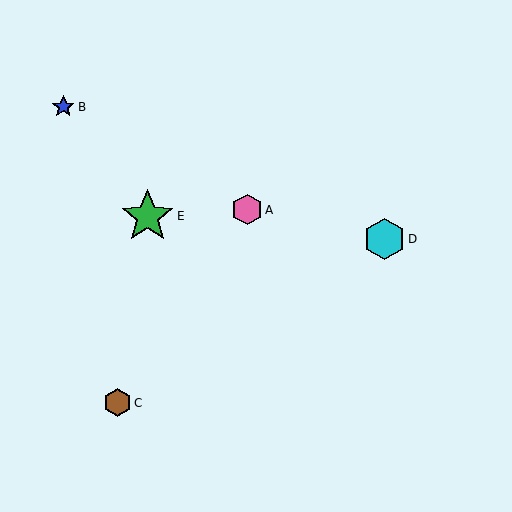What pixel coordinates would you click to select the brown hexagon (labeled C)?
Click at (117, 403) to select the brown hexagon C.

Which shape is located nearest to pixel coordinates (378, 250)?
The cyan hexagon (labeled D) at (384, 239) is nearest to that location.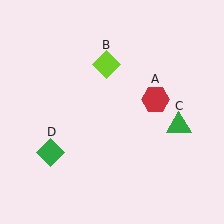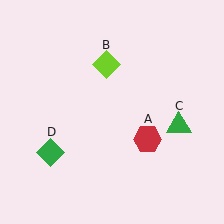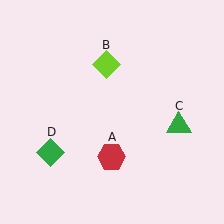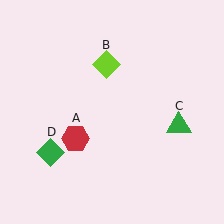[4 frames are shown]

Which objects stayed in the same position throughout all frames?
Lime diamond (object B) and green triangle (object C) and green diamond (object D) remained stationary.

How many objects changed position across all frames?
1 object changed position: red hexagon (object A).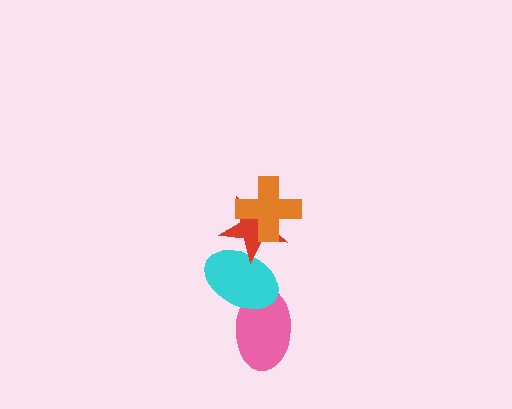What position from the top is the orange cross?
The orange cross is 1st from the top.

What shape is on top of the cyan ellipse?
The red star is on top of the cyan ellipse.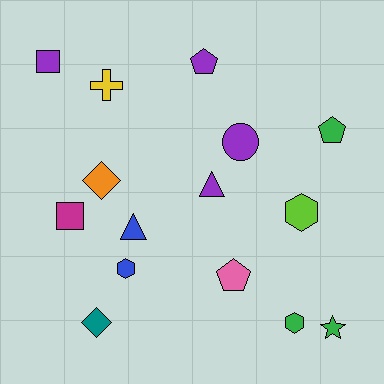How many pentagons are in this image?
There are 3 pentagons.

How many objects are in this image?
There are 15 objects.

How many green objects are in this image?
There are 3 green objects.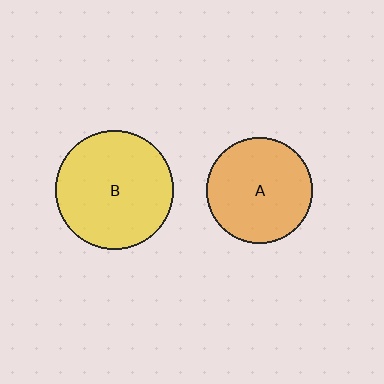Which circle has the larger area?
Circle B (yellow).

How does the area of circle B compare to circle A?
Approximately 1.3 times.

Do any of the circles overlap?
No, none of the circles overlap.